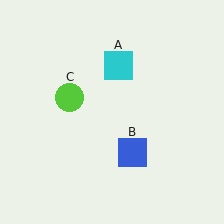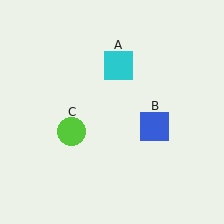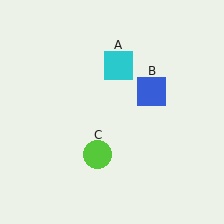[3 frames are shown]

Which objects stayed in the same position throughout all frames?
Cyan square (object A) remained stationary.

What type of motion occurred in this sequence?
The blue square (object B), lime circle (object C) rotated counterclockwise around the center of the scene.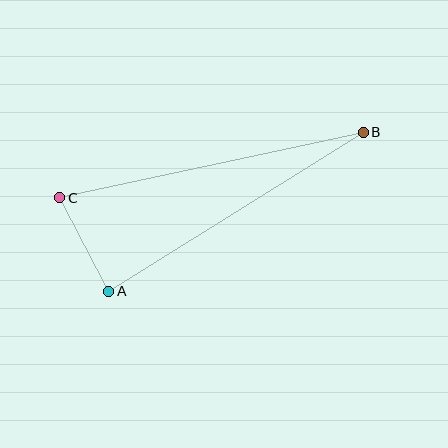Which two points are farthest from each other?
Points B and C are farthest from each other.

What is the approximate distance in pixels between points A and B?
The distance between A and B is approximately 300 pixels.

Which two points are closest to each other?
Points A and C are closest to each other.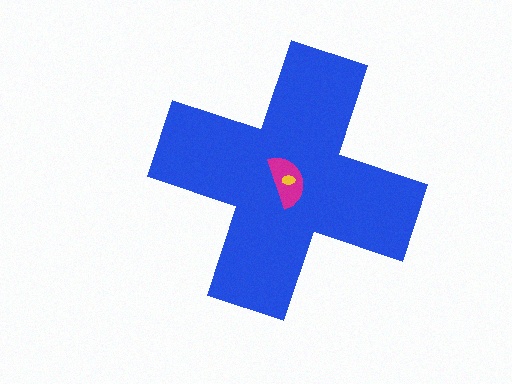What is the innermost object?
The yellow ellipse.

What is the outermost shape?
The blue cross.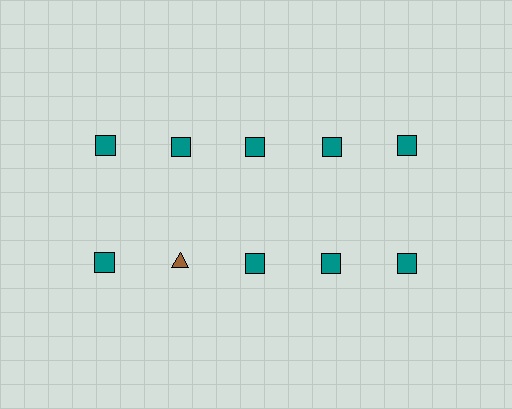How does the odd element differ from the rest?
It differs in both color (brown instead of teal) and shape (triangle instead of square).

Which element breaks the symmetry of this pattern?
The brown triangle in the second row, second from left column breaks the symmetry. All other shapes are teal squares.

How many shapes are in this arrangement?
There are 10 shapes arranged in a grid pattern.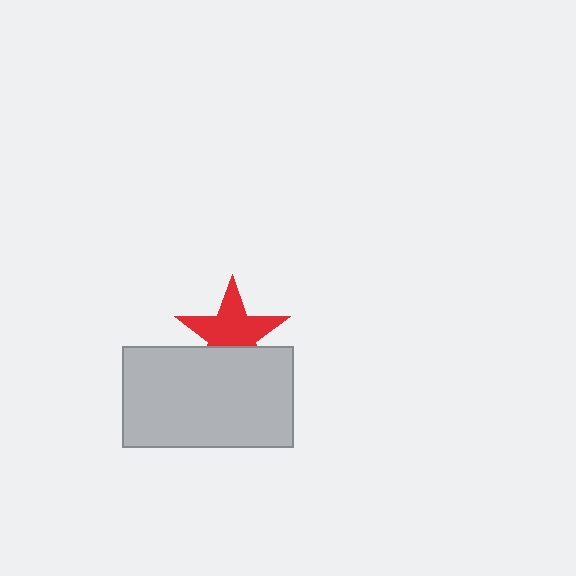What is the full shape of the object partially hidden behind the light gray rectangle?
The partially hidden object is a red star.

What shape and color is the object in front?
The object in front is a light gray rectangle.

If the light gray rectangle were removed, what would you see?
You would see the complete red star.